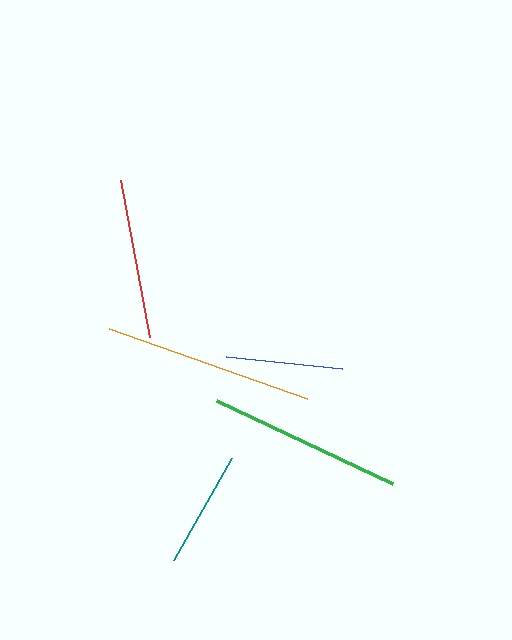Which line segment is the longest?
The orange line is the longest at approximately 210 pixels.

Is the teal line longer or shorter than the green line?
The green line is longer than the teal line.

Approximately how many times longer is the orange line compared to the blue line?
The orange line is approximately 1.8 times the length of the blue line.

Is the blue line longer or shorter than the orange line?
The orange line is longer than the blue line.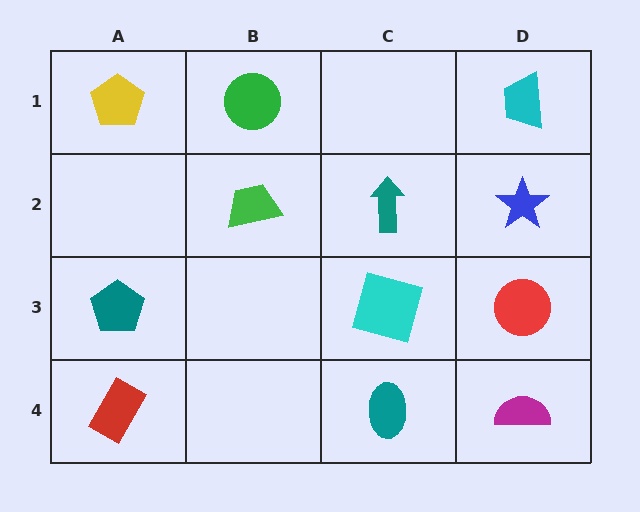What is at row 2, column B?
A green trapezoid.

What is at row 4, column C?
A teal ellipse.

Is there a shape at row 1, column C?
No, that cell is empty.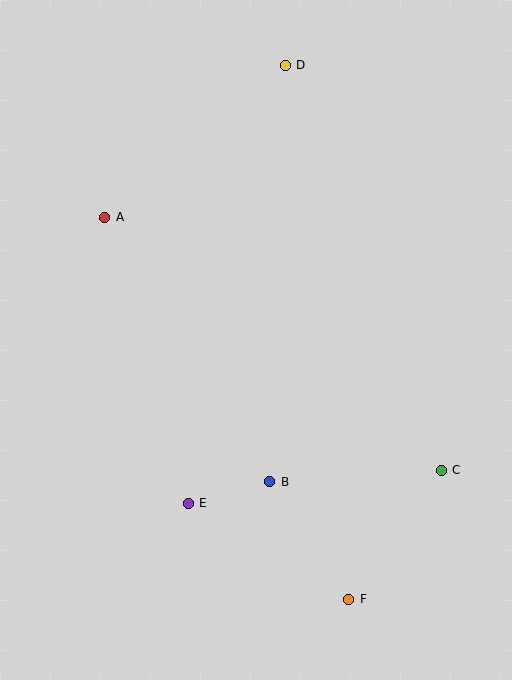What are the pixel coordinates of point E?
Point E is at (188, 503).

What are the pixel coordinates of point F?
Point F is at (349, 599).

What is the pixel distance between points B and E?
The distance between B and E is 84 pixels.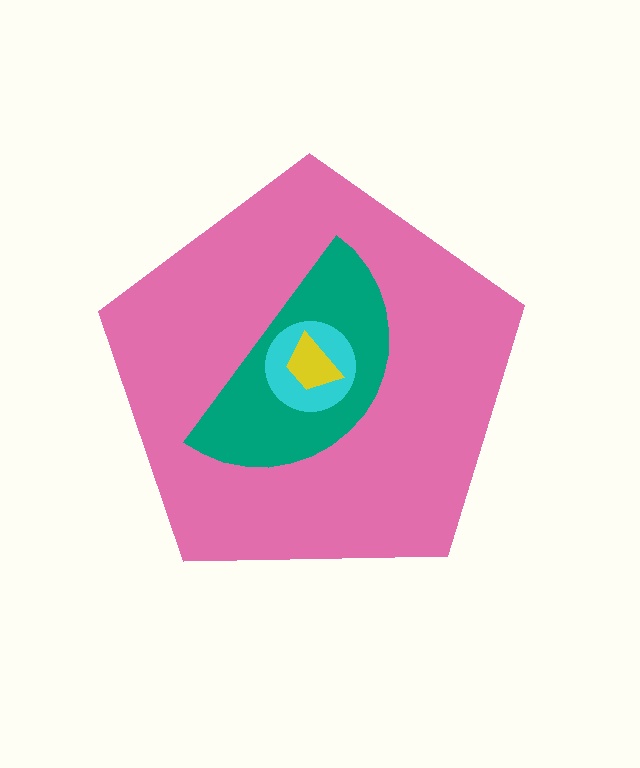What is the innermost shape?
The yellow trapezoid.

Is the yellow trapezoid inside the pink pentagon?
Yes.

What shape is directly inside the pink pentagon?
The teal semicircle.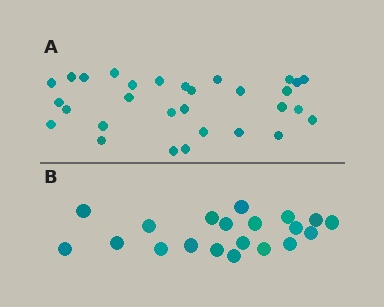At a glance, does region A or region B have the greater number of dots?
Region A (the top region) has more dots.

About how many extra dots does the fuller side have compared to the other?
Region A has roughly 10 or so more dots than region B.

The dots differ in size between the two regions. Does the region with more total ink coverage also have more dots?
No. Region B has more total ink coverage because its dots are larger, but region A actually contains more individual dots. Total area can be misleading — the number of items is what matters here.